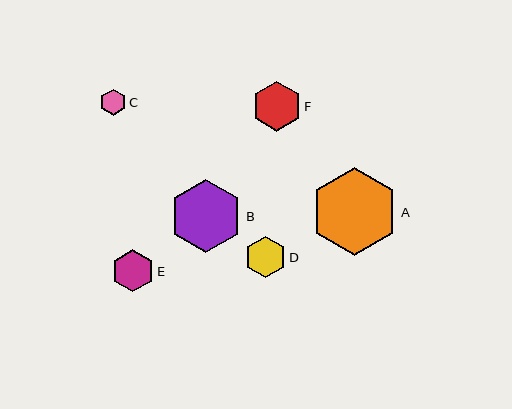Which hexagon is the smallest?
Hexagon C is the smallest with a size of approximately 26 pixels.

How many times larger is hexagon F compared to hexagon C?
Hexagon F is approximately 1.9 times the size of hexagon C.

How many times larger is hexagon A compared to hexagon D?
Hexagon A is approximately 2.1 times the size of hexagon D.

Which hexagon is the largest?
Hexagon A is the largest with a size of approximately 88 pixels.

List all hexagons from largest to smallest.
From largest to smallest: A, B, F, E, D, C.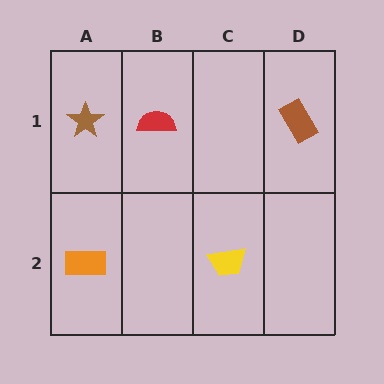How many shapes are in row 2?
2 shapes.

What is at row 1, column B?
A red semicircle.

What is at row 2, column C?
A yellow trapezoid.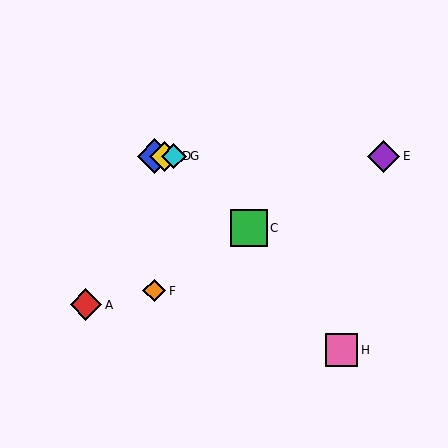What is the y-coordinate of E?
Object E is at y≈156.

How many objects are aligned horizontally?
4 objects (B, D, E, G) are aligned horizontally.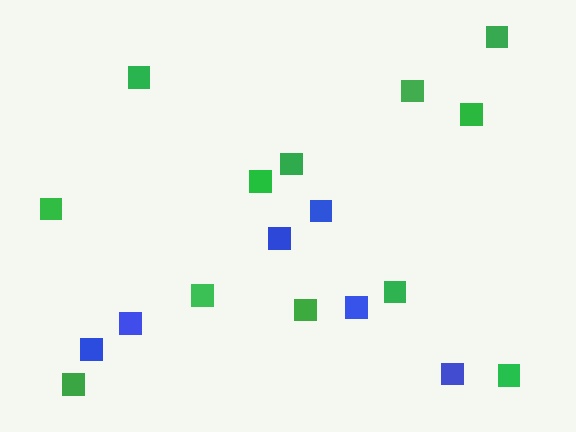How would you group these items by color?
There are 2 groups: one group of blue squares (6) and one group of green squares (12).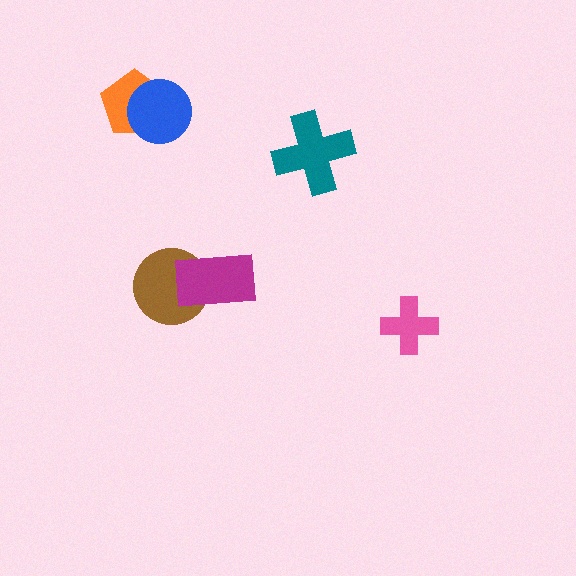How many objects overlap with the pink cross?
0 objects overlap with the pink cross.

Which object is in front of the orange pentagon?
The blue circle is in front of the orange pentagon.